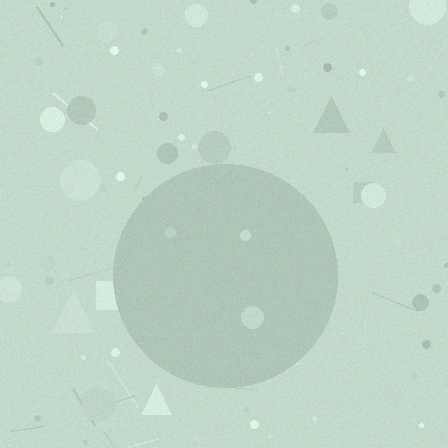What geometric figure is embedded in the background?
A circle is embedded in the background.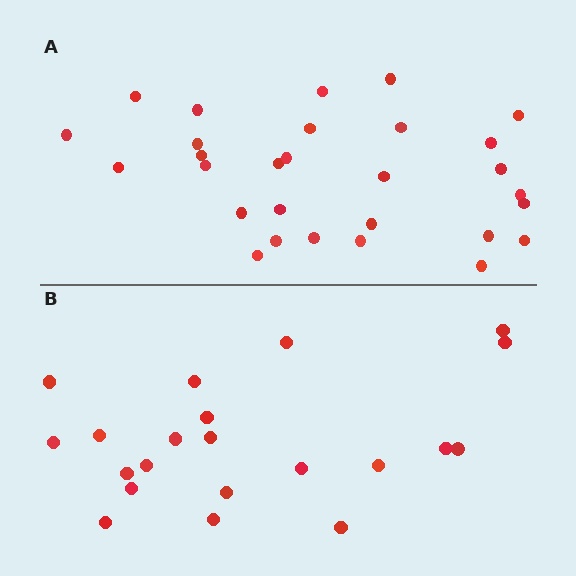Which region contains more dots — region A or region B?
Region A (the top region) has more dots.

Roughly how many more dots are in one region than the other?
Region A has roughly 8 or so more dots than region B.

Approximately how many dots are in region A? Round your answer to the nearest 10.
About 30 dots. (The exact count is 29, which rounds to 30.)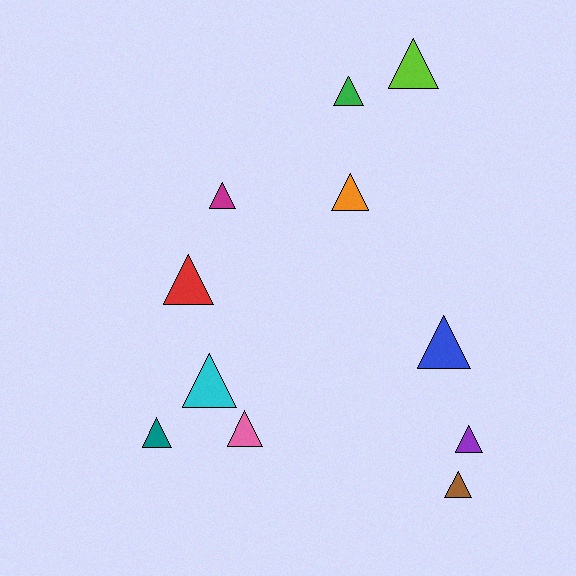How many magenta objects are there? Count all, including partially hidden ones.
There is 1 magenta object.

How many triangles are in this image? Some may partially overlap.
There are 11 triangles.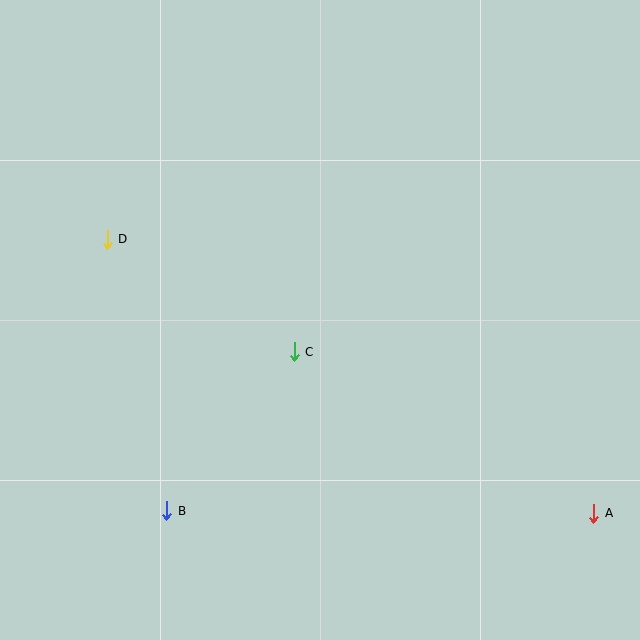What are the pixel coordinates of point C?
Point C is at (294, 352).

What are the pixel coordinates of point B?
Point B is at (167, 511).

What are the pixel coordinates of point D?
Point D is at (107, 239).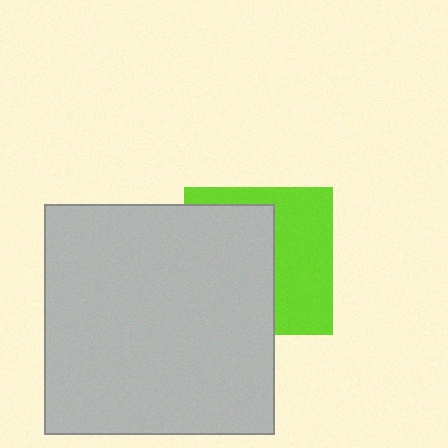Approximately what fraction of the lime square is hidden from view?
Roughly 55% of the lime square is hidden behind the light gray square.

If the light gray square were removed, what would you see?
You would see the complete lime square.